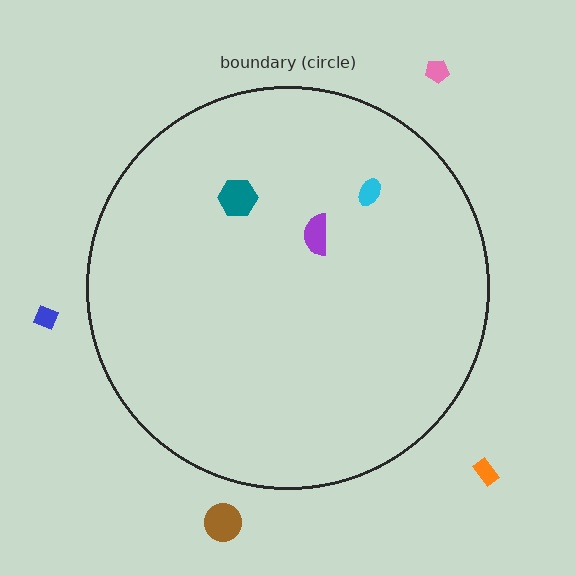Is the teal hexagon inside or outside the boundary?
Inside.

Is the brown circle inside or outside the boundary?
Outside.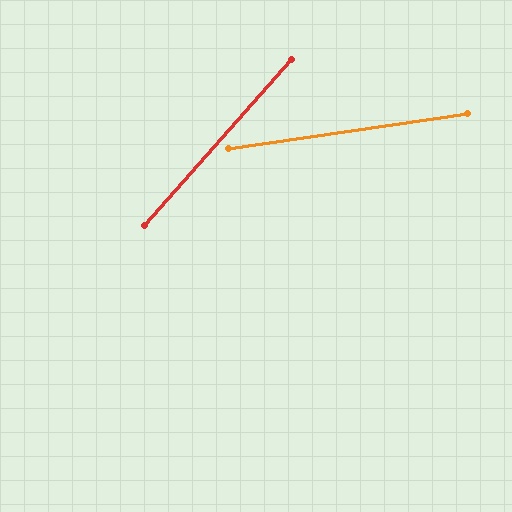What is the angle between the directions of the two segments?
Approximately 40 degrees.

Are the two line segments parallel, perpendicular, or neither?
Neither parallel nor perpendicular — they differ by about 40°.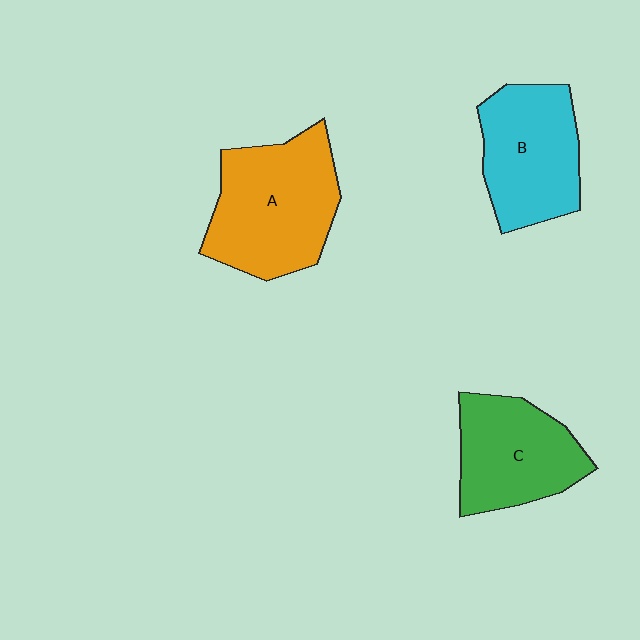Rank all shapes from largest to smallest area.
From largest to smallest: A (orange), B (cyan), C (green).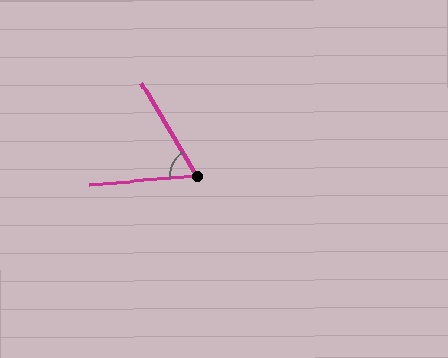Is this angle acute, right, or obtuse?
It is acute.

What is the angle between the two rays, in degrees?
Approximately 63 degrees.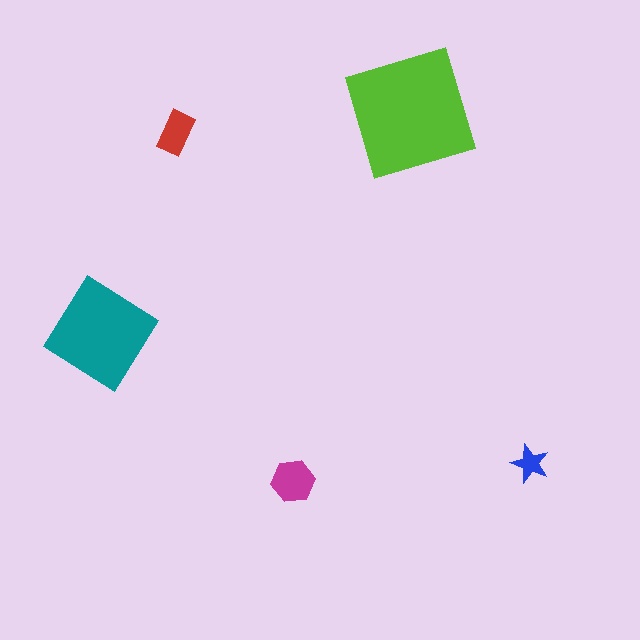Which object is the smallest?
The blue star.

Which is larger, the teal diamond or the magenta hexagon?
The teal diamond.